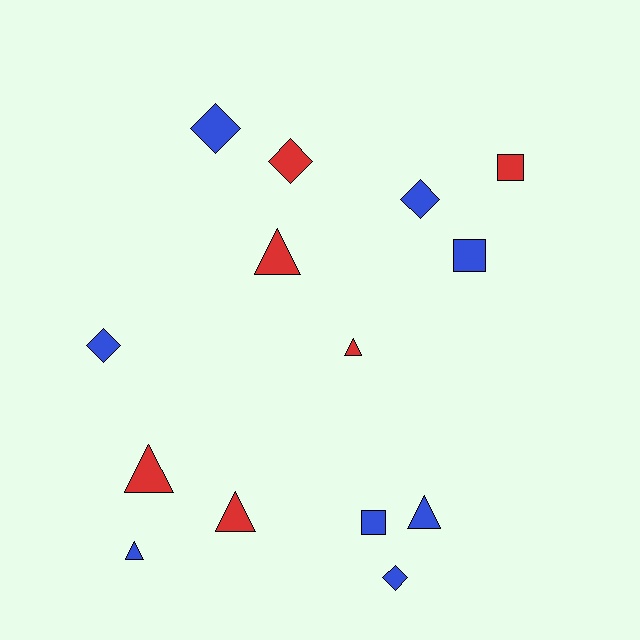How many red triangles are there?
There are 4 red triangles.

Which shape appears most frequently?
Triangle, with 6 objects.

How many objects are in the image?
There are 14 objects.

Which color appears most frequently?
Blue, with 8 objects.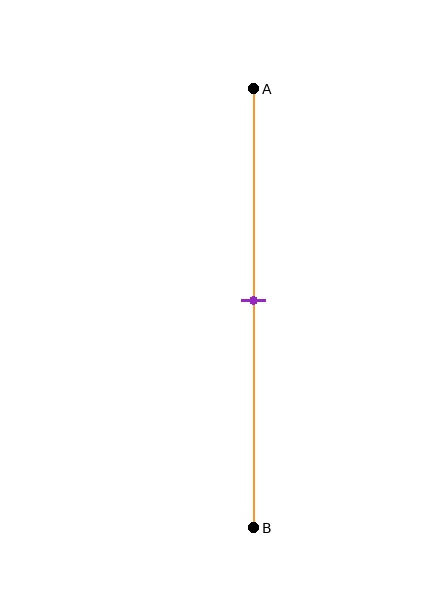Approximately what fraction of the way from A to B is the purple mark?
The purple mark is approximately 50% of the way from A to B.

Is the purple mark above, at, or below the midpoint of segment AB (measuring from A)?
The purple mark is approximately at the midpoint of segment AB.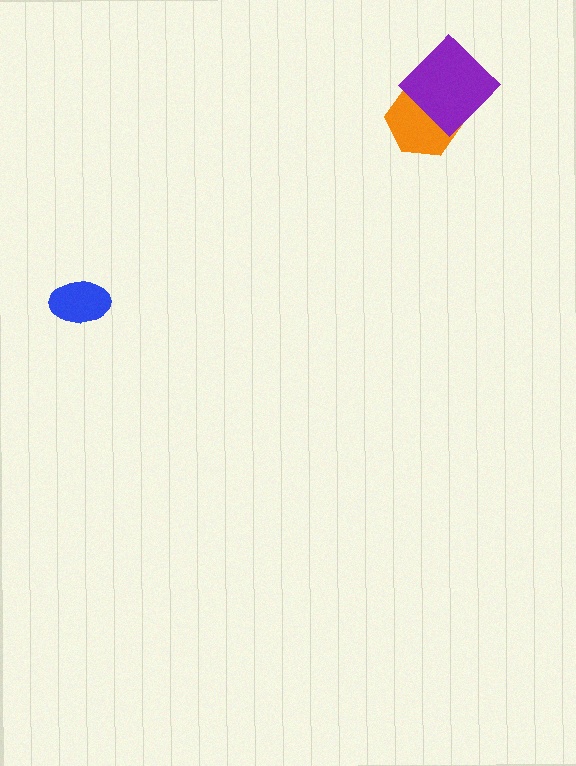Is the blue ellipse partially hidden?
No, no other shape covers it.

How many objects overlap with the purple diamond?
1 object overlaps with the purple diamond.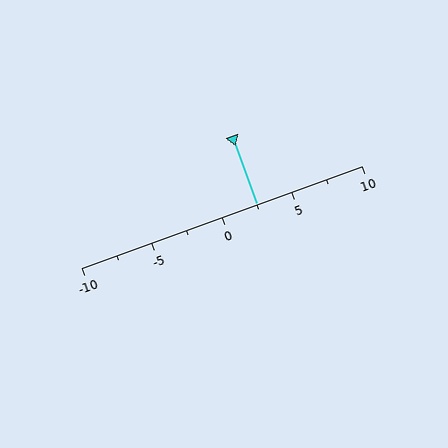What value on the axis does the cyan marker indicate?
The marker indicates approximately 2.5.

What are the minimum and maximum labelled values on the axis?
The axis runs from -10 to 10.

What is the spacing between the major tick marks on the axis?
The major ticks are spaced 5 apart.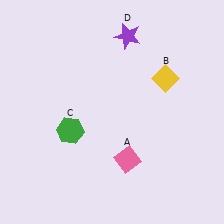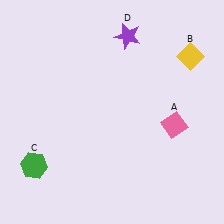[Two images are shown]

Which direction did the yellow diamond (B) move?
The yellow diamond (B) moved right.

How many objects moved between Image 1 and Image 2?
3 objects moved between the two images.